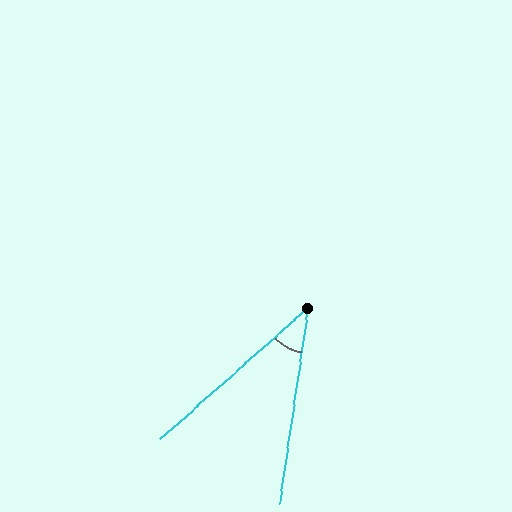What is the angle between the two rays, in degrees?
Approximately 40 degrees.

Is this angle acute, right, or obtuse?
It is acute.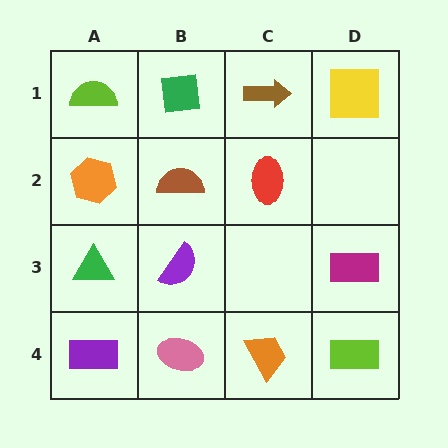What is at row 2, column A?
An orange hexagon.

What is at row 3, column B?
A purple semicircle.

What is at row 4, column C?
An orange trapezoid.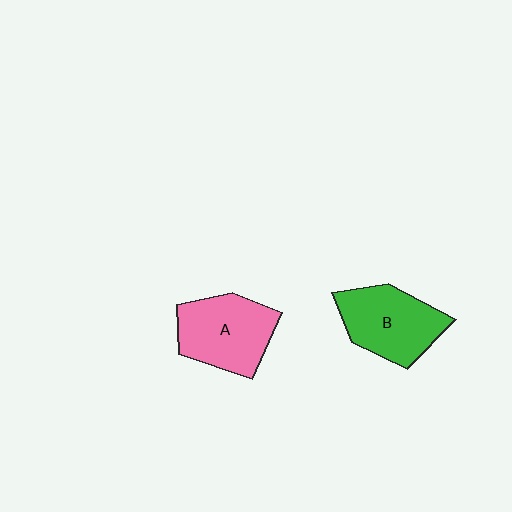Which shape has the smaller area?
Shape B (green).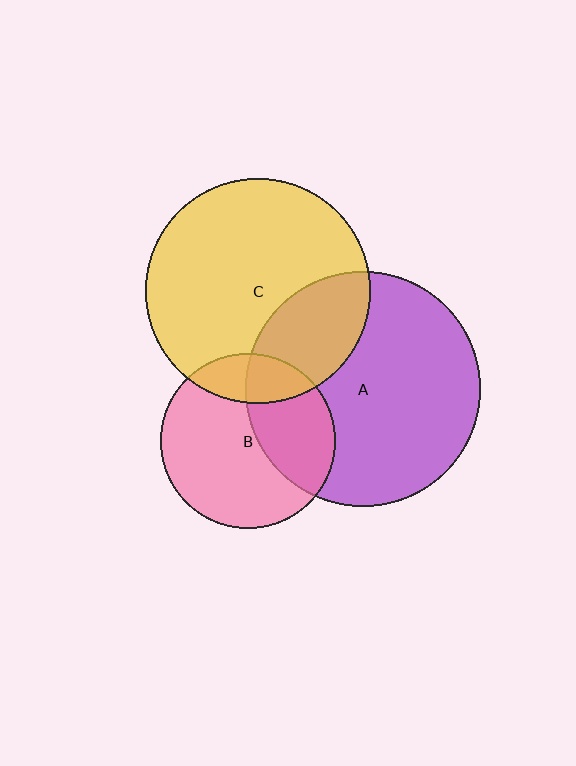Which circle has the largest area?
Circle A (purple).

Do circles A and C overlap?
Yes.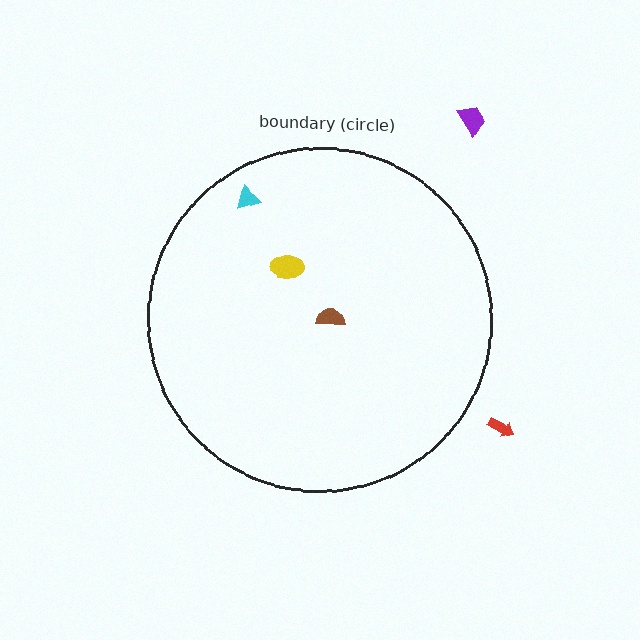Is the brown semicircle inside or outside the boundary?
Inside.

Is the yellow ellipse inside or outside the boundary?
Inside.